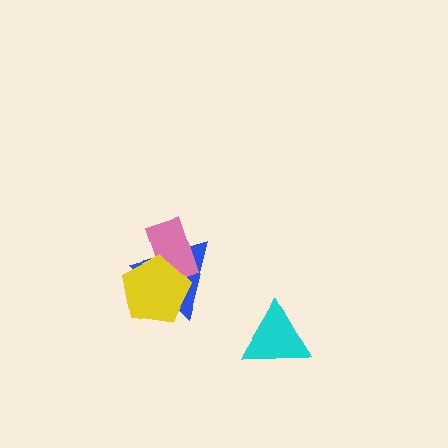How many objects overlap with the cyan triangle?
0 objects overlap with the cyan triangle.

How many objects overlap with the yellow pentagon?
2 objects overlap with the yellow pentagon.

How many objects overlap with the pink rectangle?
2 objects overlap with the pink rectangle.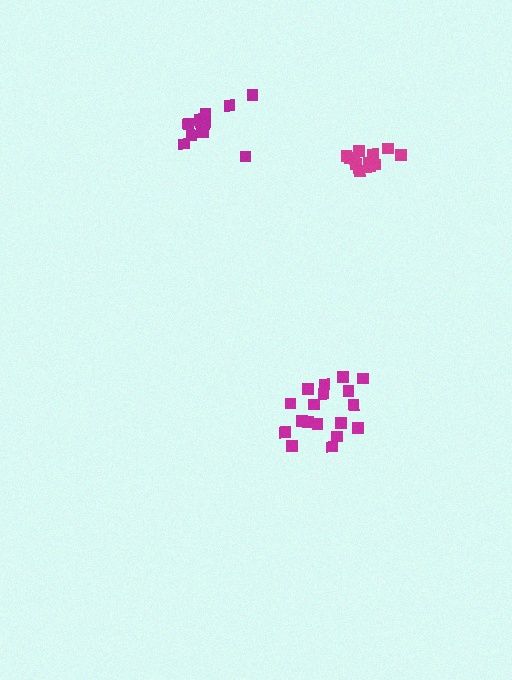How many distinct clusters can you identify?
There are 3 distinct clusters.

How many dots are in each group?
Group 1: 13 dots, Group 2: 12 dots, Group 3: 18 dots (43 total).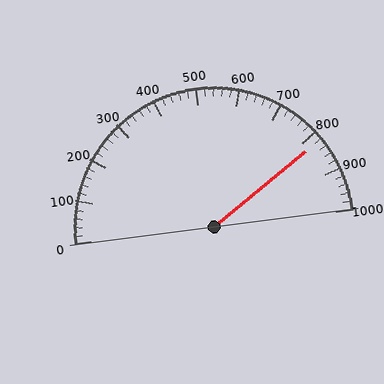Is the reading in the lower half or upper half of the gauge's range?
The reading is in the upper half of the range (0 to 1000).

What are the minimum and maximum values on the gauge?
The gauge ranges from 0 to 1000.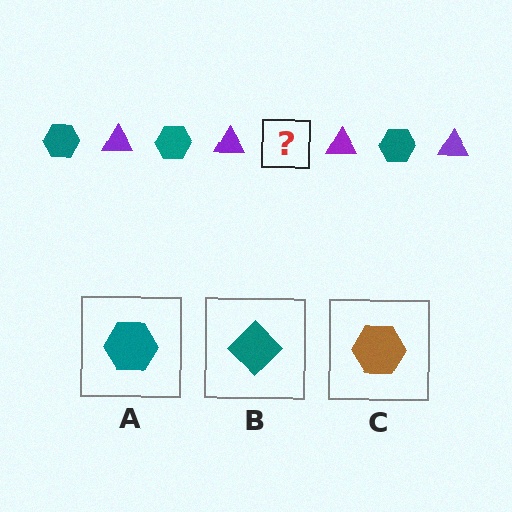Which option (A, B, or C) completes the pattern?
A.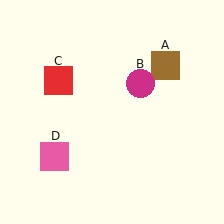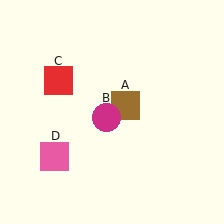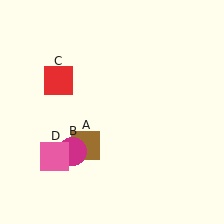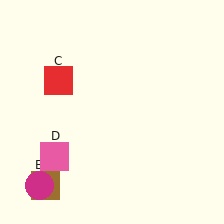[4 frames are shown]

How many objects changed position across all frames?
2 objects changed position: brown square (object A), magenta circle (object B).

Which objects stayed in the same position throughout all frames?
Red square (object C) and pink square (object D) remained stationary.